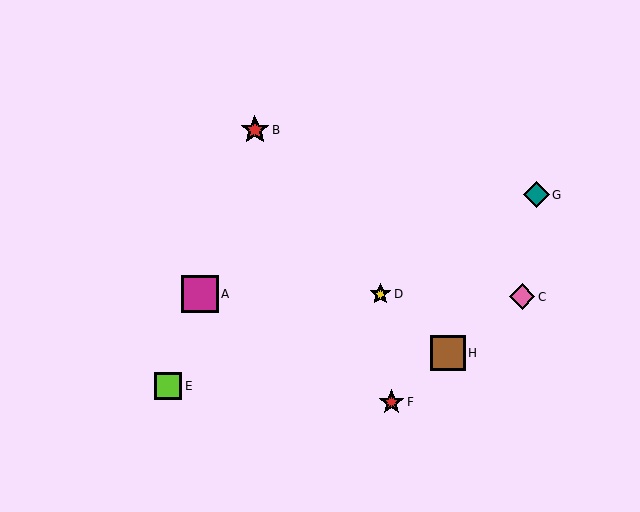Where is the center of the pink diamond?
The center of the pink diamond is at (522, 297).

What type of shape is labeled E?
Shape E is a lime square.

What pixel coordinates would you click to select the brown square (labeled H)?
Click at (448, 353) to select the brown square H.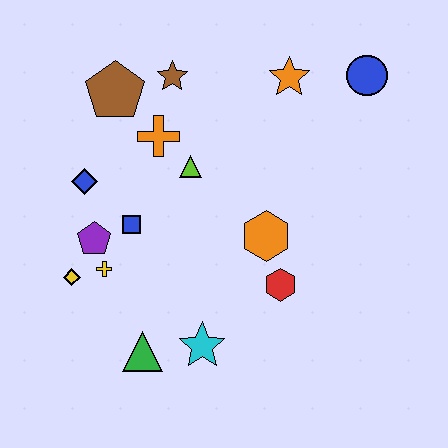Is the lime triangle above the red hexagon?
Yes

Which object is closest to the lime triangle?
The orange cross is closest to the lime triangle.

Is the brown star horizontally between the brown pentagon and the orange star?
Yes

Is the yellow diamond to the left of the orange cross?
Yes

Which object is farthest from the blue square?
The blue circle is farthest from the blue square.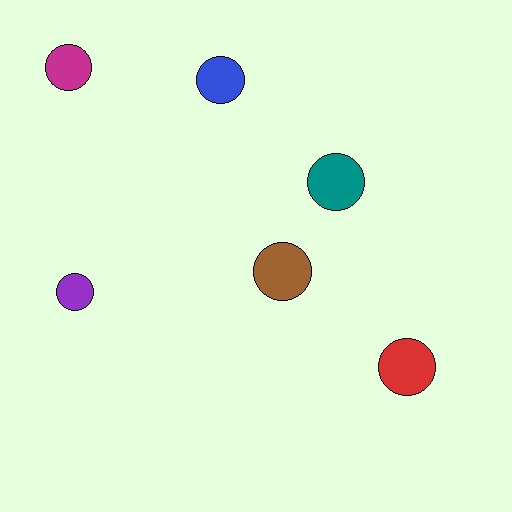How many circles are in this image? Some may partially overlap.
There are 6 circles.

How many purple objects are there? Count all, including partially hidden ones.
There is 1 purple object.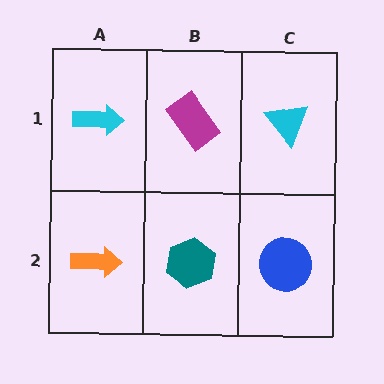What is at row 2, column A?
An orange arrow.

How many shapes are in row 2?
3 shapes.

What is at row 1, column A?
A cyan arrow.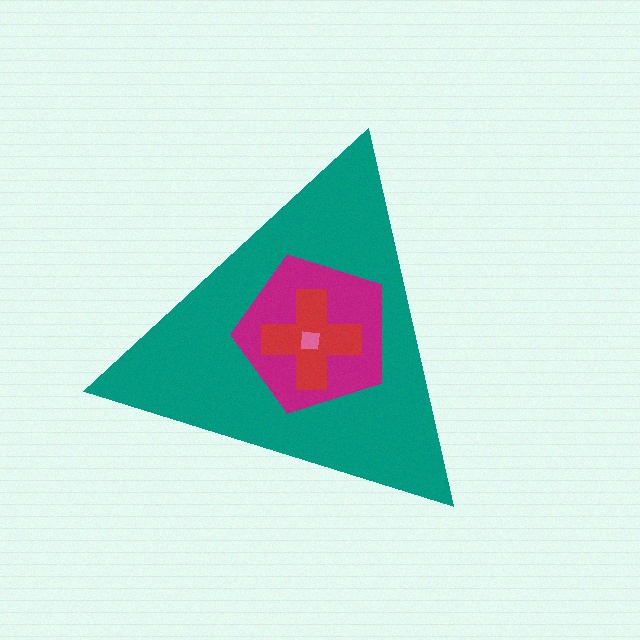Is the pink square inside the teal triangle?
Yes.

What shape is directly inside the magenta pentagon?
The red cross.